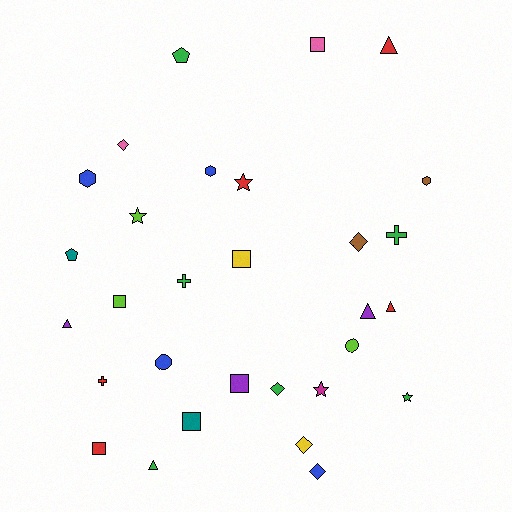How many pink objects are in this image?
There are 2 pink objects.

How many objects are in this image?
There are 30 objects.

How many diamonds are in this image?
There are 5 diamonds.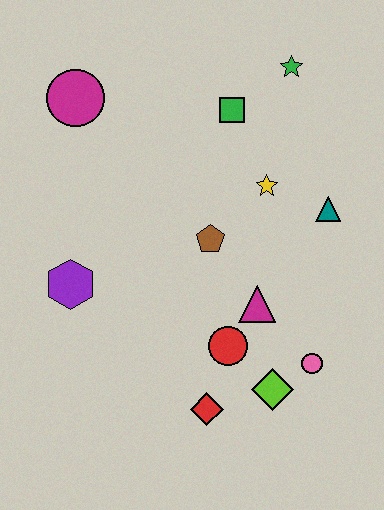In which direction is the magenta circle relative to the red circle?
The magenta circle is above the red circle.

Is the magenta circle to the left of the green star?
Yes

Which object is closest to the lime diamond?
The pink circle is closest to the lime diamond.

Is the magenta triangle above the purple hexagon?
No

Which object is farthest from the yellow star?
The red diamond is farthest from the yellow star.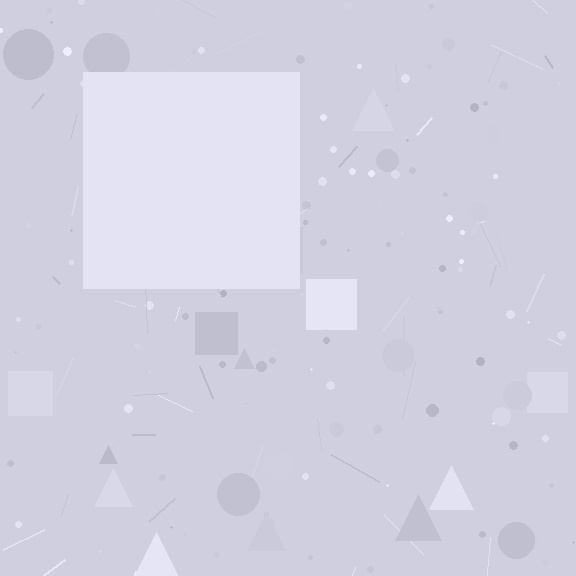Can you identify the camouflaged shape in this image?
The camouflaged shape is a square.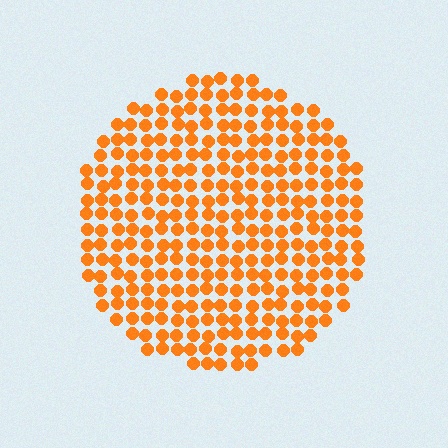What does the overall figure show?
The overall figure shows a circle.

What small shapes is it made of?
It is made of small circles.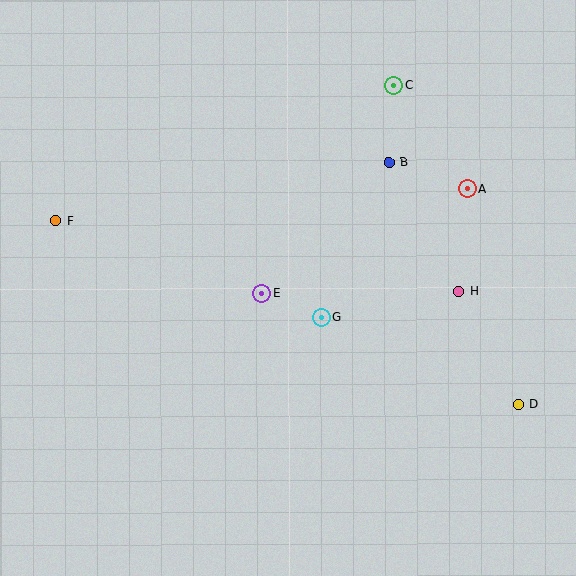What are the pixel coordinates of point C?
Point C is at (394, 85).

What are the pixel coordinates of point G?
Point G is at (321, 317).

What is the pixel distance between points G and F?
The distance between G and F is 283 pixels.